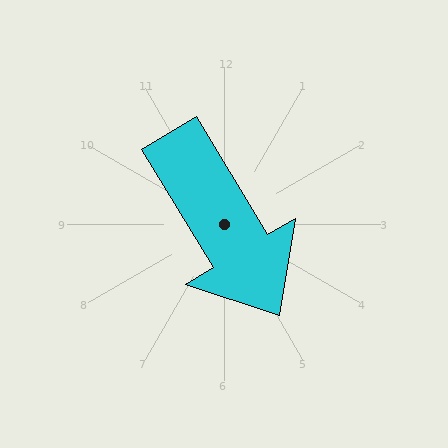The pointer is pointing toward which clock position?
Roughly 5 o'clock.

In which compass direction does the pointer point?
Southeast.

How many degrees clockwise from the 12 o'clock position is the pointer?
Approximately 149 degrees.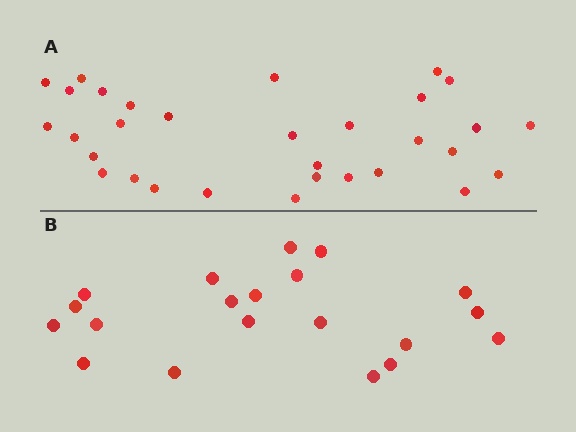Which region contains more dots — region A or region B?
Region A (the top region) has more dots.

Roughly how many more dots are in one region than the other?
Region A has roughly 12 or so more dots than region B.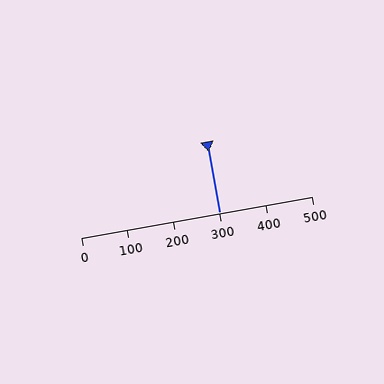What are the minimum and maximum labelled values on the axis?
The axis runs from 0 to 500.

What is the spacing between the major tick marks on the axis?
The major ticks are spaced 100 apart.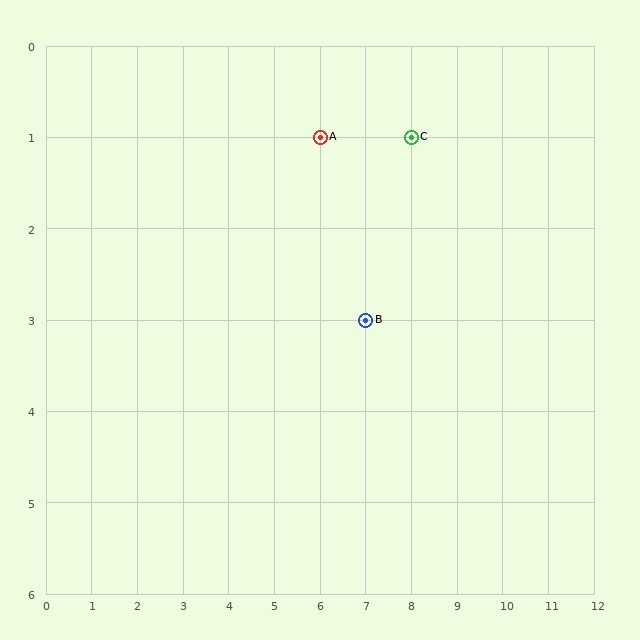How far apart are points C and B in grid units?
Points C and B are 1 column and 2 rows apart (about 2.2 grid units diagonally).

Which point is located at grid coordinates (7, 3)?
Point B is at (7, 3).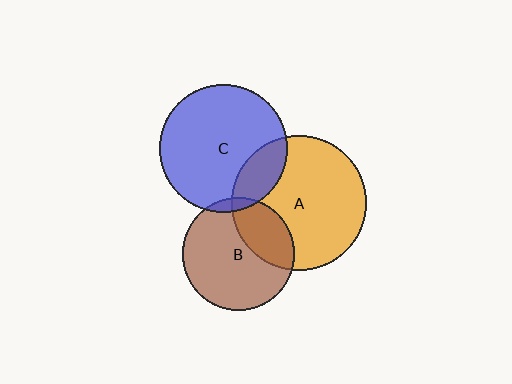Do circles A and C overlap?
Yes.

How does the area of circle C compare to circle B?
Approximately 1.3 times.